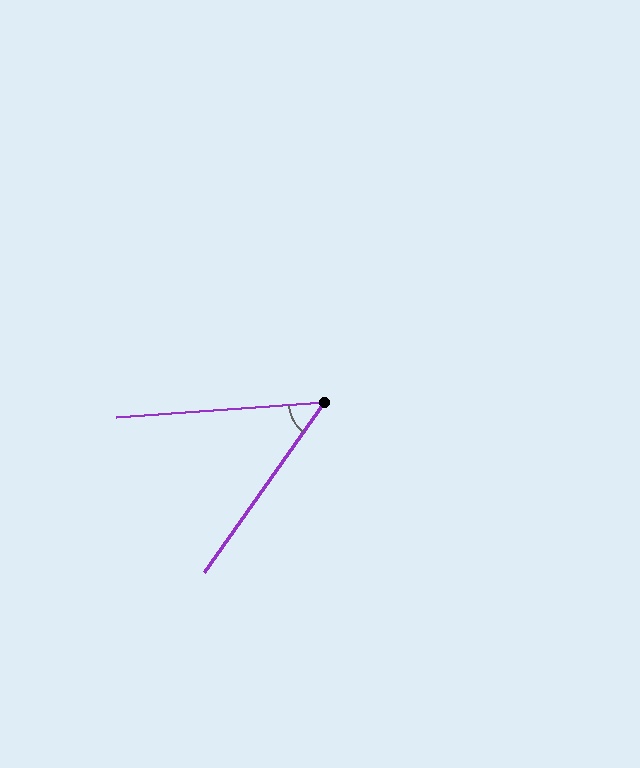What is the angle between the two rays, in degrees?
Approximately 51 degrees.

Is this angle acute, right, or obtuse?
It is acute.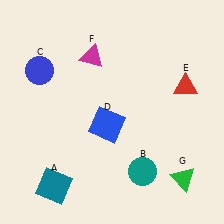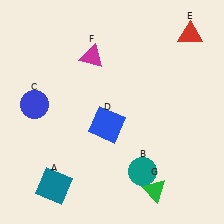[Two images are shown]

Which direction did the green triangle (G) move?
The green triangle (G) moved left.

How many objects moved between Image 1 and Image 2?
3 objects moved between the two images.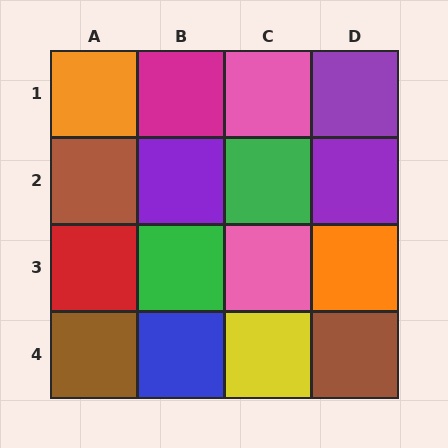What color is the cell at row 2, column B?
Purple.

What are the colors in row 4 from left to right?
Brown, blue, yellow, brown.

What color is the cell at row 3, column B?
Green.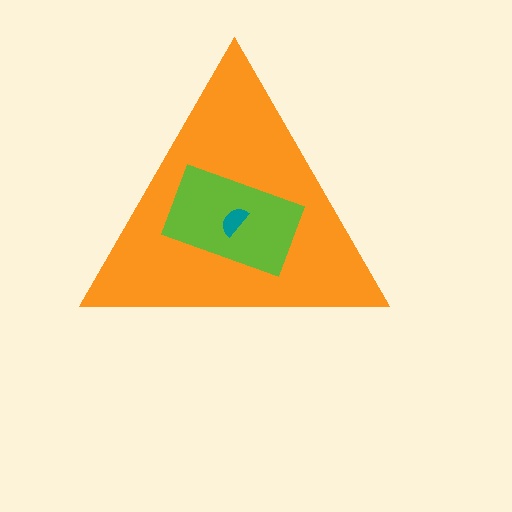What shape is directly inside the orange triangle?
The lime rectangle.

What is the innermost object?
The teal semicircle.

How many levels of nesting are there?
3.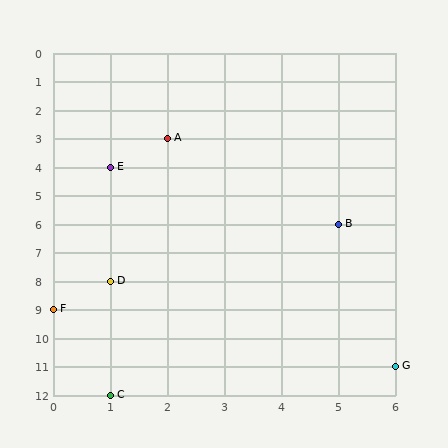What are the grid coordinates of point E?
Point E is at grid coordinates (1, 4).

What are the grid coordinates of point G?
Point G is at grid coordinates (6, 11).